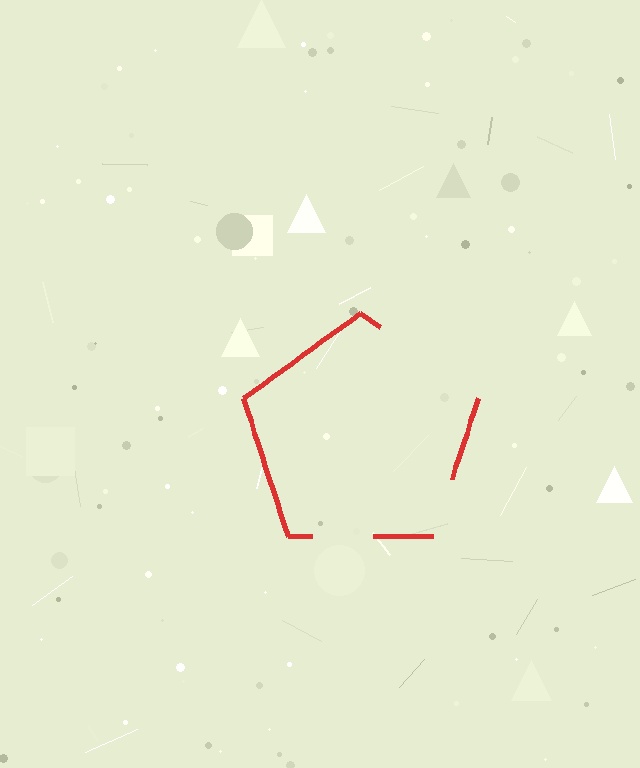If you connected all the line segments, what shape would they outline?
They would outline a pentagon.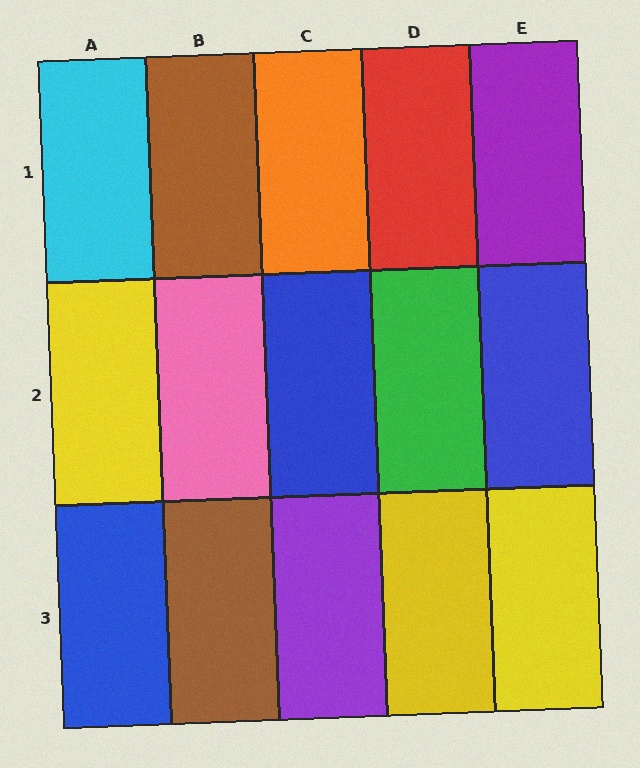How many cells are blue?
3 cells are blue.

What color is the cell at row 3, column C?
Purple.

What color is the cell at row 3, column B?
Brown.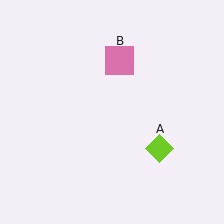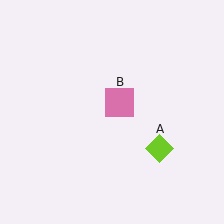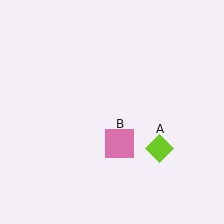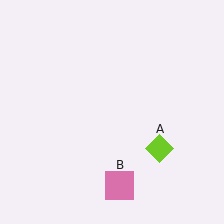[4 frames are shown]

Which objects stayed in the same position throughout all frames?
Lime diamond (object A) remained stationary.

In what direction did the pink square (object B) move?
The pink square (object B) moved down.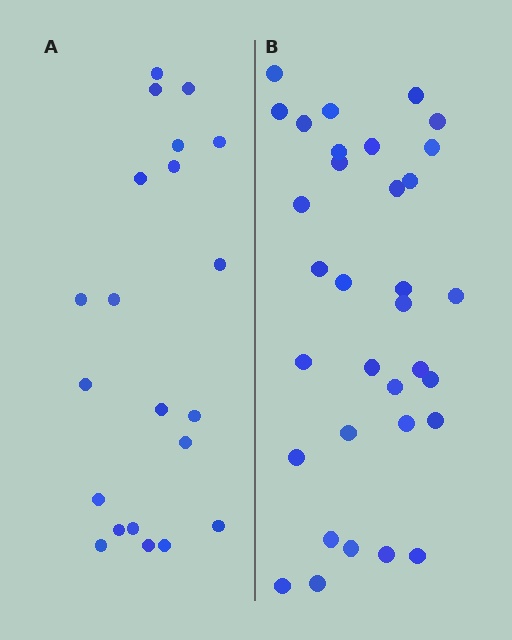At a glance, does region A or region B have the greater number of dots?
Region B (the right region) has more dots.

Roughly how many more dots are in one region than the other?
Region B has roughly 12 or so more dots than region A.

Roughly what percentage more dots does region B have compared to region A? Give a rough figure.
About 55% more.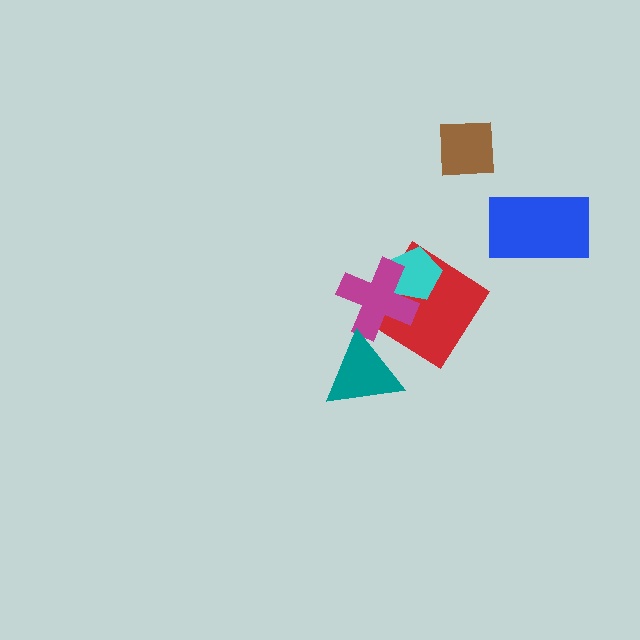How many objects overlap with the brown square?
0 objects overlap with the brown square.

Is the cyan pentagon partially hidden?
Yes, it is partially covered by another shape.